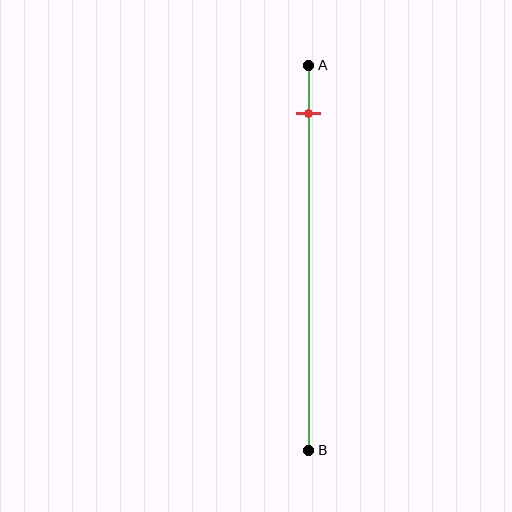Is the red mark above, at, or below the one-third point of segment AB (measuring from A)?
The red mark is above the one-third point of segment AB.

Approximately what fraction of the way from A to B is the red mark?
The red mark is approximately 15% of the way from A to B.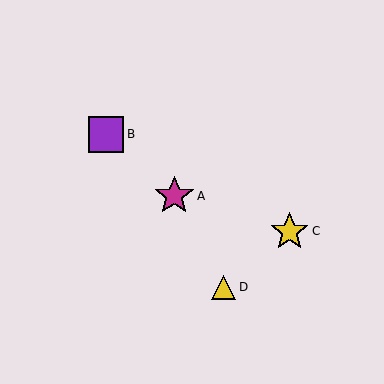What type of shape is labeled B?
Shape B is a purple square.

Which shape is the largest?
The magenta star (labeled A) is the largest.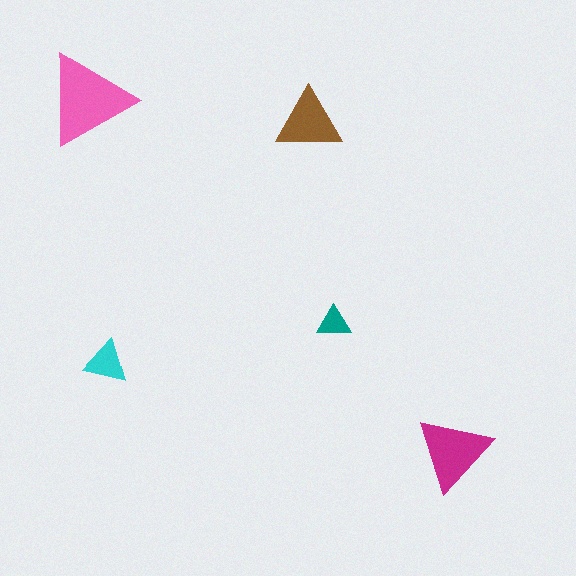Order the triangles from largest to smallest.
the pink one, the magenta one, the brown one, the cyan one, the teal one.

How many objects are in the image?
There are 5 objects in the image.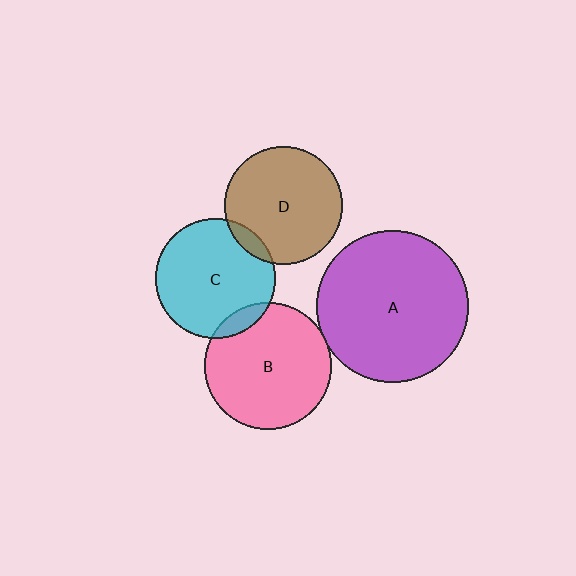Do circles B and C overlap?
Yes.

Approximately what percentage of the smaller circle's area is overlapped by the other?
Approximately 10%.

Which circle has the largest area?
Circle A (purple).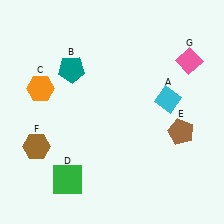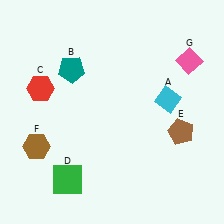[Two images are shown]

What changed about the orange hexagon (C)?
In Image 1, C is orange. In Image 2, it changed to red.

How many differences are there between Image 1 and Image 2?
There is 1 difference between the two images.